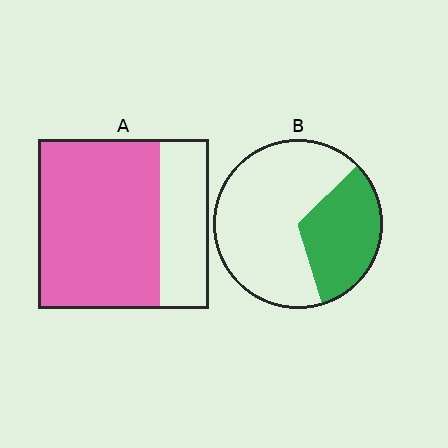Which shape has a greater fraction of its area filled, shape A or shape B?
Shape A.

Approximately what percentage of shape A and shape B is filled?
A is approximately 70% and B is approximately 35%.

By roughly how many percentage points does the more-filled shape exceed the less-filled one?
By roughly 40 percentage points (A over B).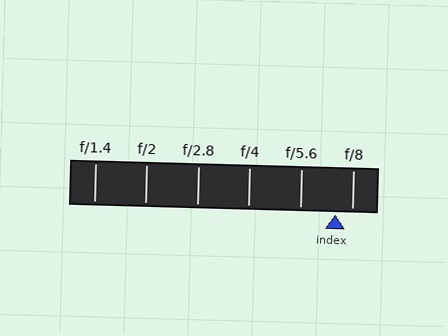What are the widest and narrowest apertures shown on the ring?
The widest aperture shown is f/1.4 and the narrowest is f/8.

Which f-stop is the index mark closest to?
The index mark is closest to f/8.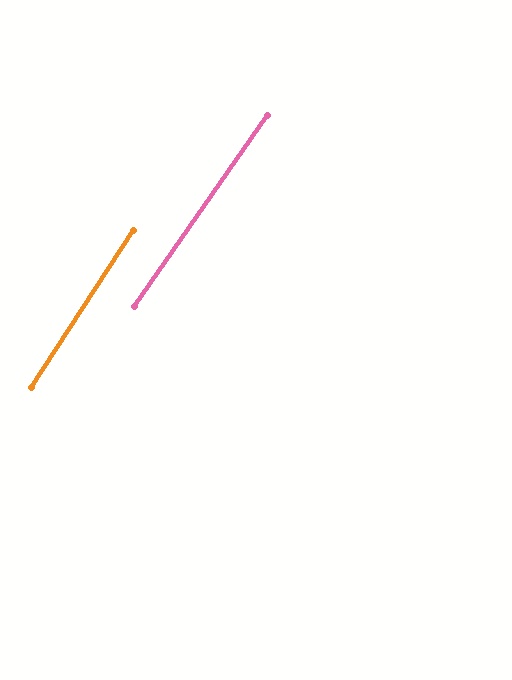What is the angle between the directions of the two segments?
Approximately 2 degrees.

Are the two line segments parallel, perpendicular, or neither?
Parallel — their directions differ by only 1.9°.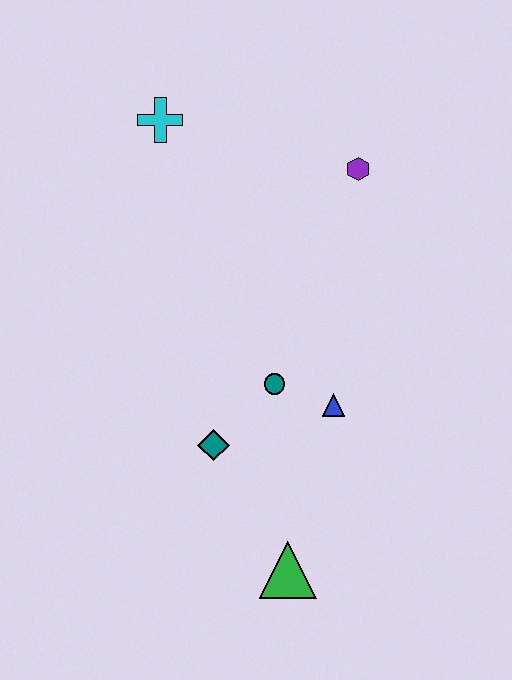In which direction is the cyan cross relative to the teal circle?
The cyan cross is above the teal circle.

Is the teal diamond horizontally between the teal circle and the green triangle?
No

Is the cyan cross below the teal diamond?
No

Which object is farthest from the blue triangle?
The cyan cross is farthest from the blue triangle.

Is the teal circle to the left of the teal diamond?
No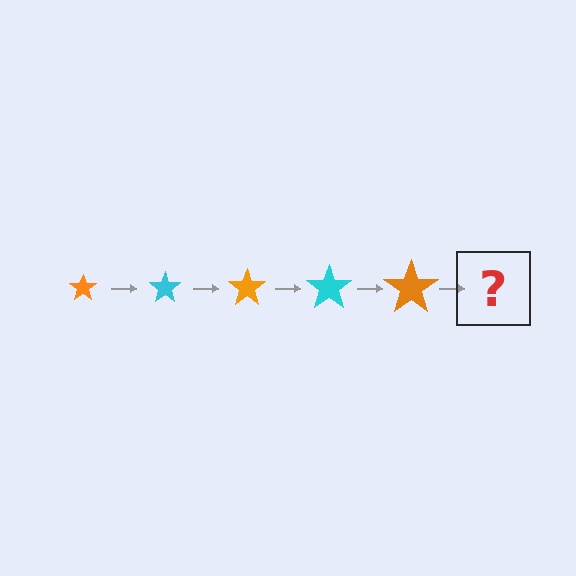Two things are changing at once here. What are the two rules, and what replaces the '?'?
The two rules are that the star grows larger each step and the color cycles through orange and cyan. The '?' should be a cyan star, larger than the previous one.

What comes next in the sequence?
The next element should be a cyan star, larger than the previous one.